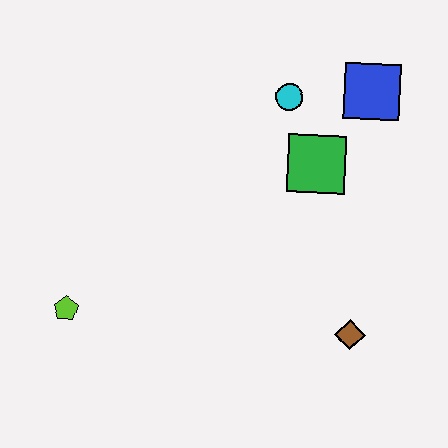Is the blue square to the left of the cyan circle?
No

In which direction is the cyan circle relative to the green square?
The cyan circle is above the green square.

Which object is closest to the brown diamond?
The green square is closest to the brown diamond.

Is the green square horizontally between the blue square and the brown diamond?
No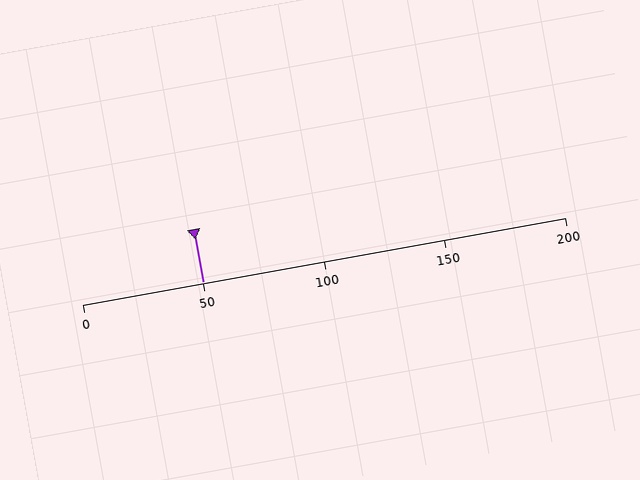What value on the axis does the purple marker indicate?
The marker indicates approximately 50.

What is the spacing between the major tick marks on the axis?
The major ticks are spaced 50 apart.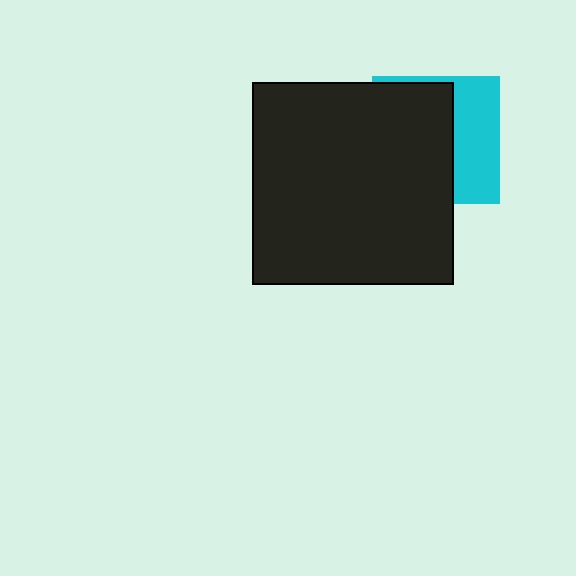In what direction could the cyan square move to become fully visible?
The cyan square could move right. That would shift it out from behind the black square entirely.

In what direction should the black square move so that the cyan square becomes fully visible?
The black square should move left. That is the shortest direction to clear the overlap and leave the cyan square fully visible.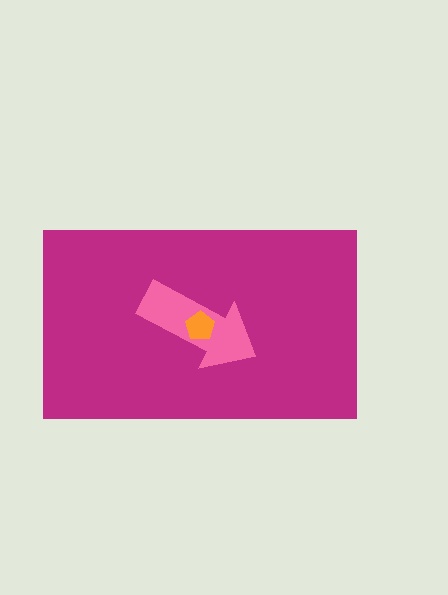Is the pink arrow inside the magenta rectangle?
Yes.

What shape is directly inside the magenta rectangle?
The pink arrow.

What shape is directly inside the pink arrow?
The orange pentagon.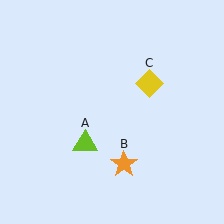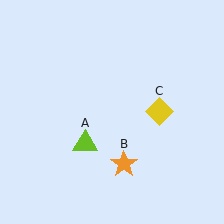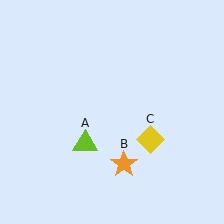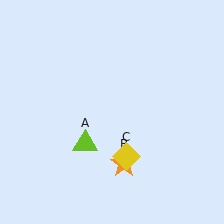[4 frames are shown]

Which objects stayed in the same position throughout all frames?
Lime triangle (object A) and orange star (object B) remained stationary.